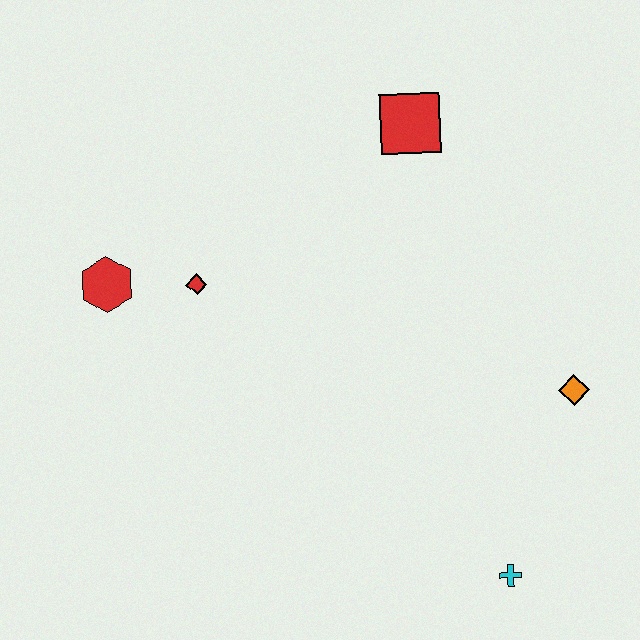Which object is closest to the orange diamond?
The cyan cross is closest to the orange diamond.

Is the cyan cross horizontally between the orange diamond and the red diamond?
Yes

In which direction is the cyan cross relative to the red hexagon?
The cyan cross is to the right of the red hexagon.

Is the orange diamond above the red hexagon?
No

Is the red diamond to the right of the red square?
No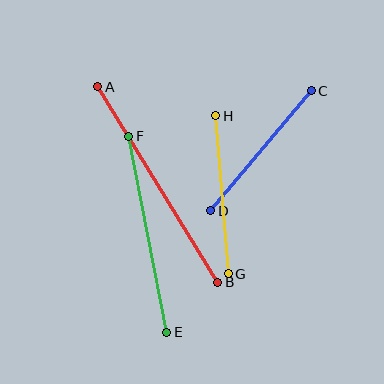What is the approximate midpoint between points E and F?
The midpoint is at approximately (148, 234) pixels.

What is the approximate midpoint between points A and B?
The midpoint is at approximately (158, 184) pixels.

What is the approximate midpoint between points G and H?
The midpoint is at approximately (222, 195) pixels.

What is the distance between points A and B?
The distance is approximately 229 pixels.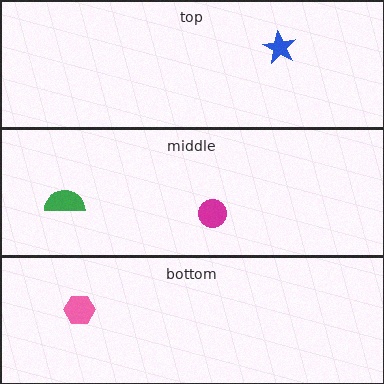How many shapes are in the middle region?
2.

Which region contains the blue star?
The top region.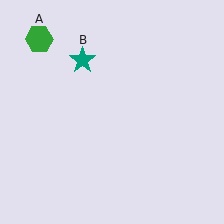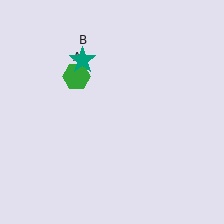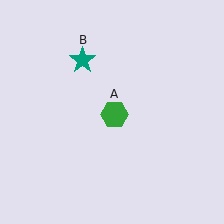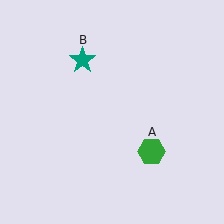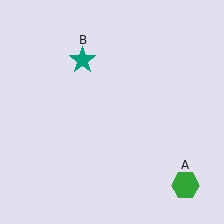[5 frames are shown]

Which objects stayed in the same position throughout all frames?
Teal star (object B) remained stationary.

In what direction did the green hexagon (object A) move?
The green hexagon (object A) moved down and to the right.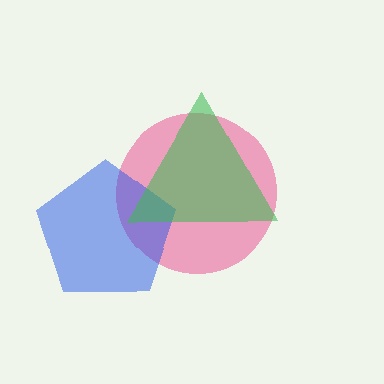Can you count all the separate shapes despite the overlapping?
Yes, there are 3 separate shapes.